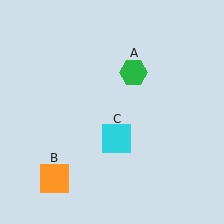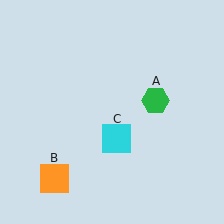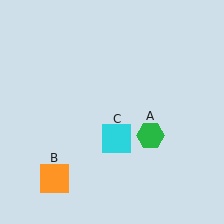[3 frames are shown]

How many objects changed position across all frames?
1 object changed position: green hexagon (object A).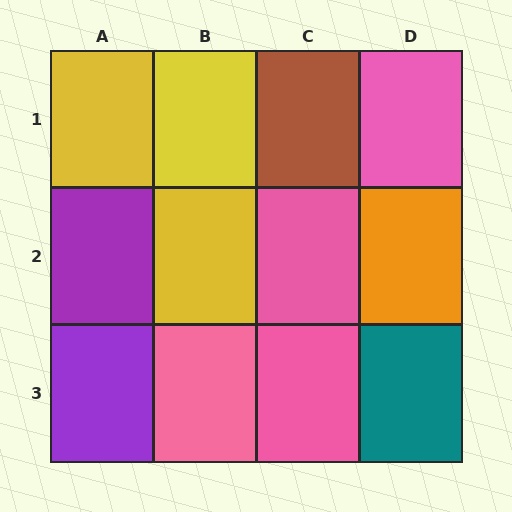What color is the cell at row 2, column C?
Pink.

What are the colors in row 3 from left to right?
Purple, pink, pink, teal.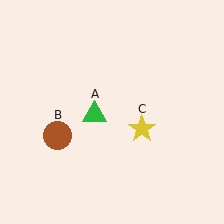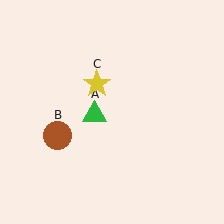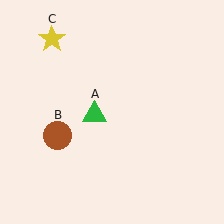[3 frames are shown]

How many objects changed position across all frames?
1 object changed position: yellow star (object C).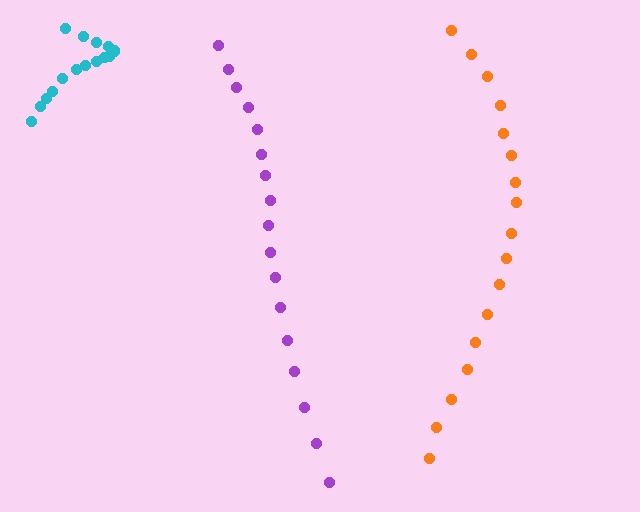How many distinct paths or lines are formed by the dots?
There are 3 distinct paths.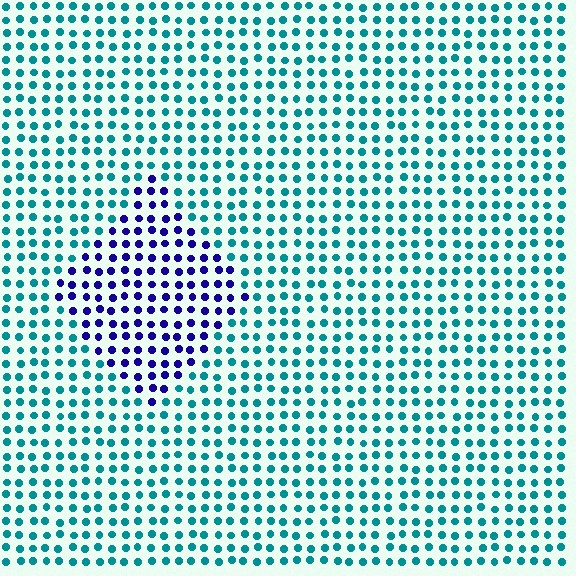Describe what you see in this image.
The image is filled with small teal elements in a uniform arrangement. A diamond-shaped region is visible where the elements are tinted to a slightly different hue, forming a subtle color boundary.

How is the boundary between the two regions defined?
The boundary is defined purely by a slight shift in hue (about 68 degrees). Spacing, size, and orientation are identical on both sides.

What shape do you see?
I see a diamond.